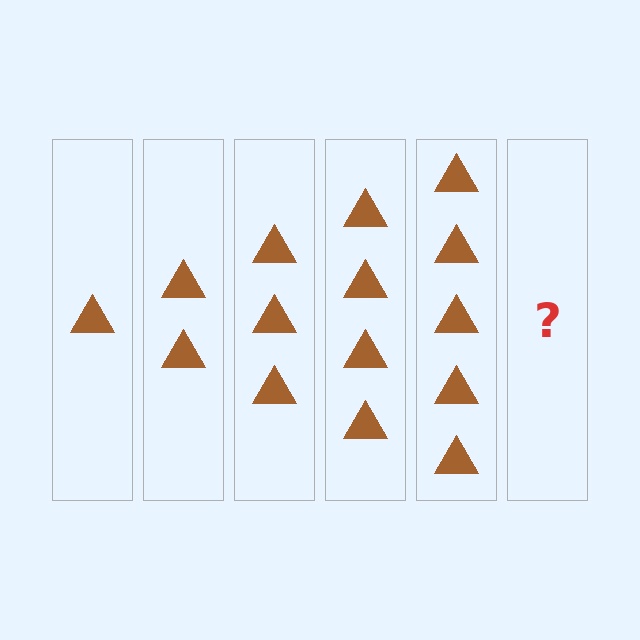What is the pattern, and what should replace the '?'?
The pattern is that each step adds one more triangle. The '?' should be 6 triangles.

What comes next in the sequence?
The next element should be 6 triangles.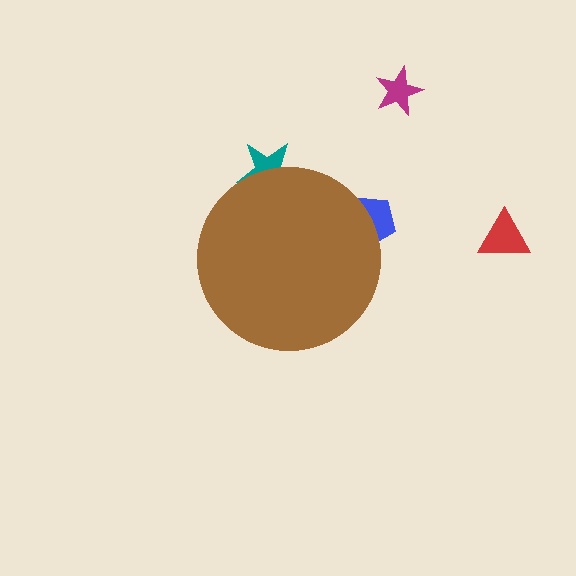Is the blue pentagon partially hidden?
Yes, the blue pentagon is partially hidden behind the brown circle.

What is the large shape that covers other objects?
A brown circle.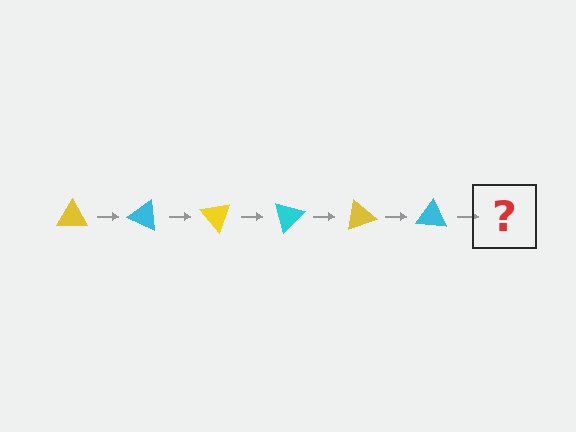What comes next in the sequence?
The next element should be a yellow triangle, rotated 150 degrees from the start.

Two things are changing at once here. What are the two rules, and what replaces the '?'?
The two rules are that it rotates 25 degrees each step and the color cycles through yellow and cyan. The '?' should be a yellow triangle, rotated 150 degrees from the start.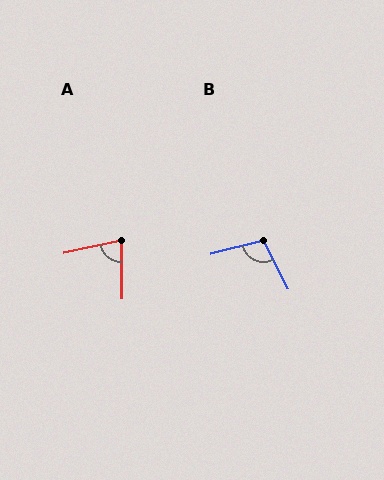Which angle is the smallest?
A, at approximately 79 degrees.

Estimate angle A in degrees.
Approximately 79 degrees.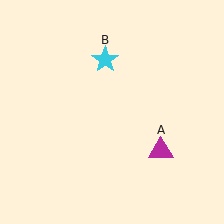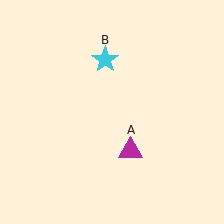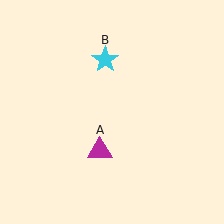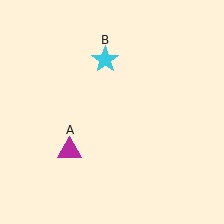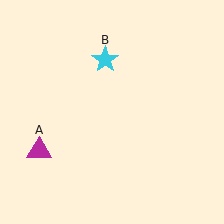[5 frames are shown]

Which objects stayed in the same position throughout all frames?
Cyan star (object B) remained stationary.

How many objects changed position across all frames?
1 object changed position: magenta triangle (object A).